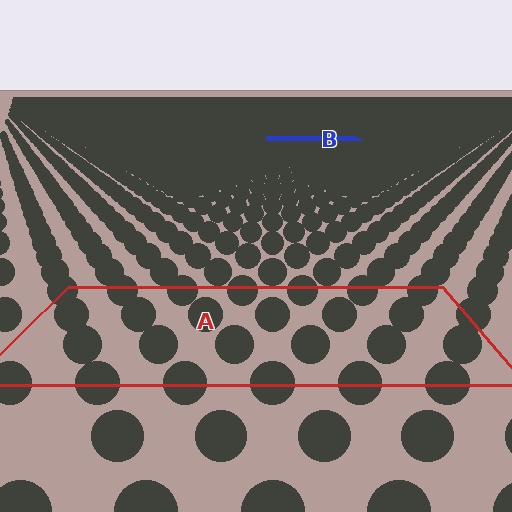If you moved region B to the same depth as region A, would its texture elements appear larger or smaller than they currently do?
They would appear larger. At a closer depth, the same texture elements are projected at a bigger on-screen size.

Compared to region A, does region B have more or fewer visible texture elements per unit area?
Region B has more texture elements per unit area — they are packed more densely because it is farther away.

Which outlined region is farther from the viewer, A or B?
Region B is farther from the viewer — the texture elements inside it appear smaller and more densely packed.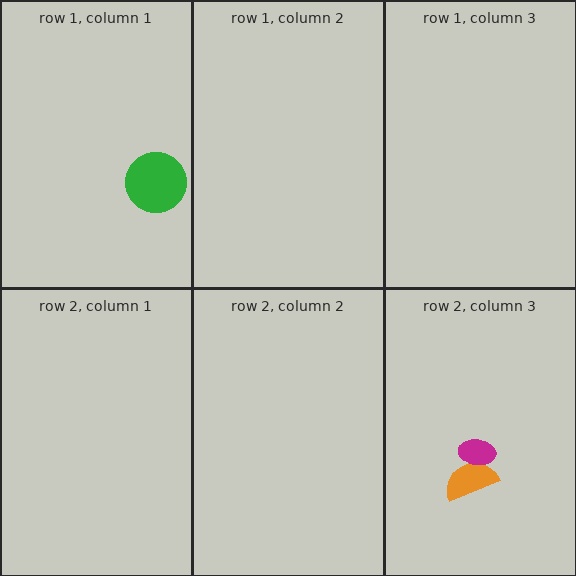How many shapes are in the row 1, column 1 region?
1.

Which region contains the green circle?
The row 1, column 1 region.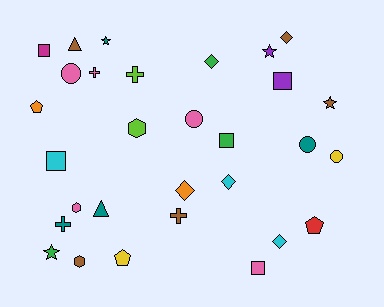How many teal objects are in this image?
There are 4 teal objects.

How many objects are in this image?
There are 30 objects.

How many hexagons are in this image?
There are 3 hexagons.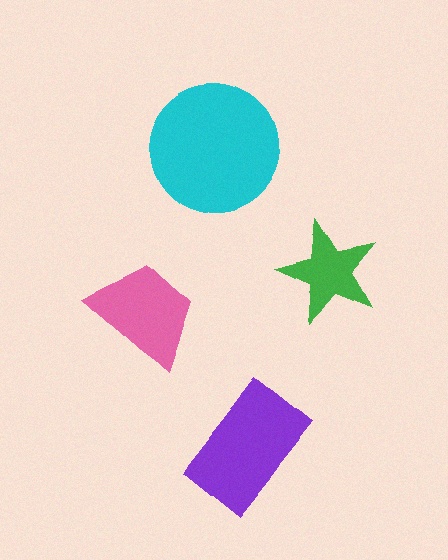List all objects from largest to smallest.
The cyan circle, the purple rectangle, the pink trapezoid, the green star.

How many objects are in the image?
There are 4 objects in the image.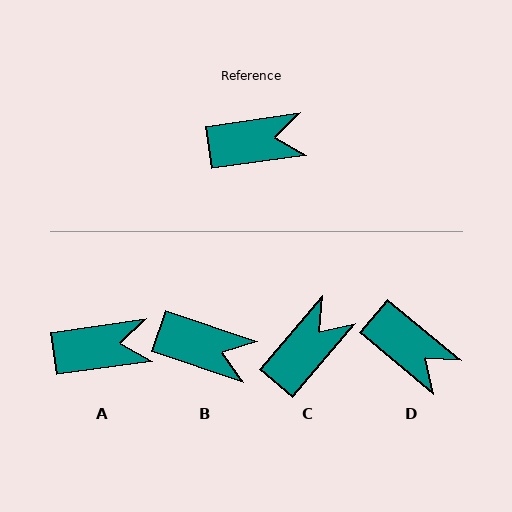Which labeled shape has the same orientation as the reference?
A.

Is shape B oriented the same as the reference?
No, it is off by about 27 degrees.